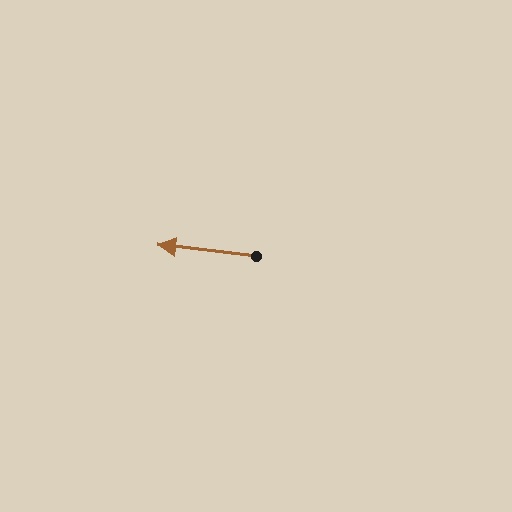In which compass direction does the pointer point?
West.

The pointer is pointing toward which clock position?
Roughly 9 o'clock.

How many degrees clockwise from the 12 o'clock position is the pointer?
Approximately 276 degrees.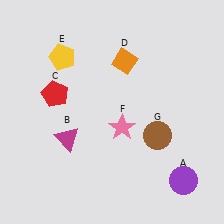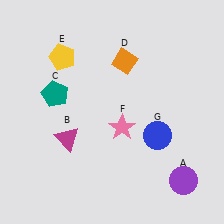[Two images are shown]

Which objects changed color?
C changed from red to teal. G changed from brown to blue.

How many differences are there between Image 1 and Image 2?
There are 2 differences between the two images.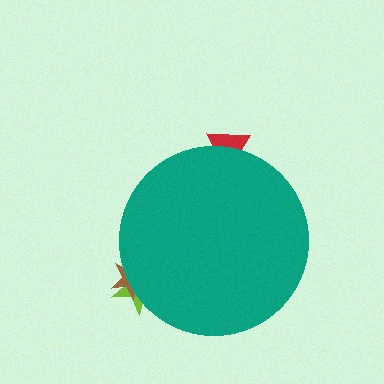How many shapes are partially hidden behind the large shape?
3 shapes are partially hidden.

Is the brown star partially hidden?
Yes, the brown star is partially hidden behind the teal circle.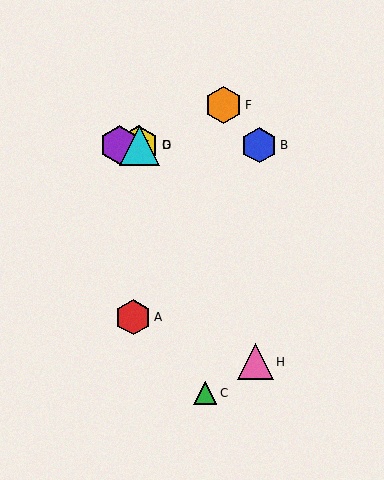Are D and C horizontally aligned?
No, D is at y≈145 and C is at y≈393.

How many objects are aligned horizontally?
4 objects (B, D, E, G) are aligned horizontally.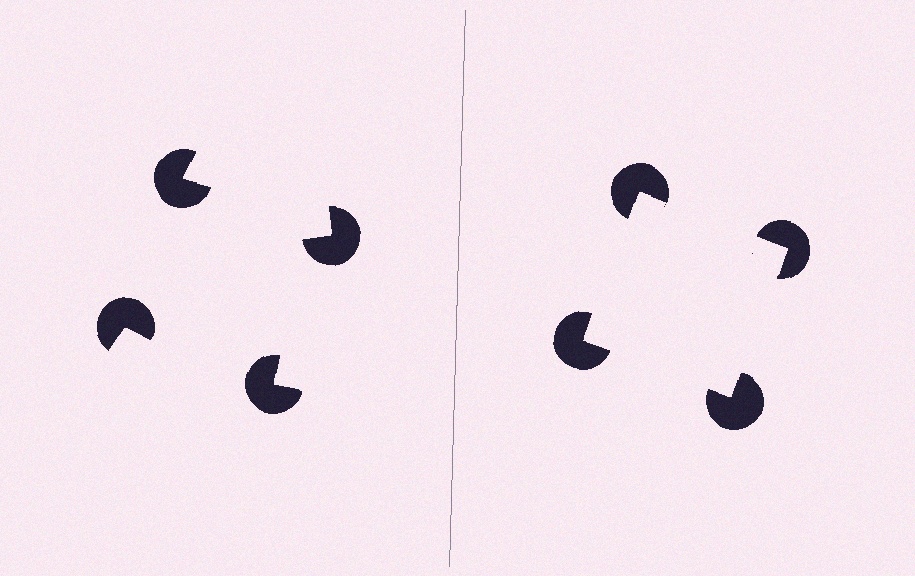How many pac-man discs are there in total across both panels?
8 — 4 on each side.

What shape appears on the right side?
An illusory square.